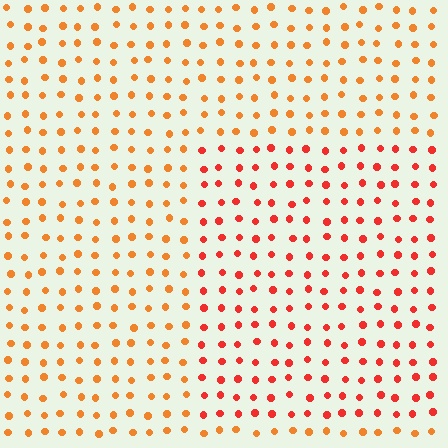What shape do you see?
I see a rectangle.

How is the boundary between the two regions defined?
The boundary is defined purely by a slight shift in hue (about 27 degrees). Spacing, size, and orientation are identical on both sides.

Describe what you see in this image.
The image is filled with small orange elements in a uniform arrangement. A rectangle-shaped region is visible where the elements are tinted to a slightly different hue, forming a subtle color boundary.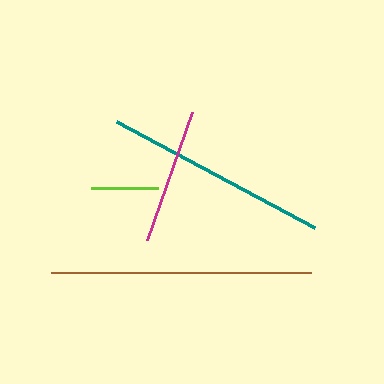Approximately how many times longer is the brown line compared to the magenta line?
The brown line is approximately 1.9 times the length of the magenta line.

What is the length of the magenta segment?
The magenta segment is approximately 136 pixels long.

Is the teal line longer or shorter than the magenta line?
The teal line is longer than the magenta line.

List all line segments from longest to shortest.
From longest to shortest: brown, teal, magenta, lime.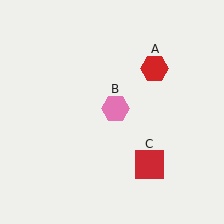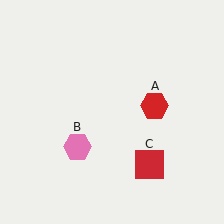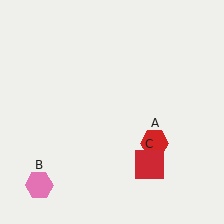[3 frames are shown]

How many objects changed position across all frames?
2 objects changed position: red hexagon (object A), pink hexagon (object B).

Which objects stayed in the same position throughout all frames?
Red square (object C) remained stationary.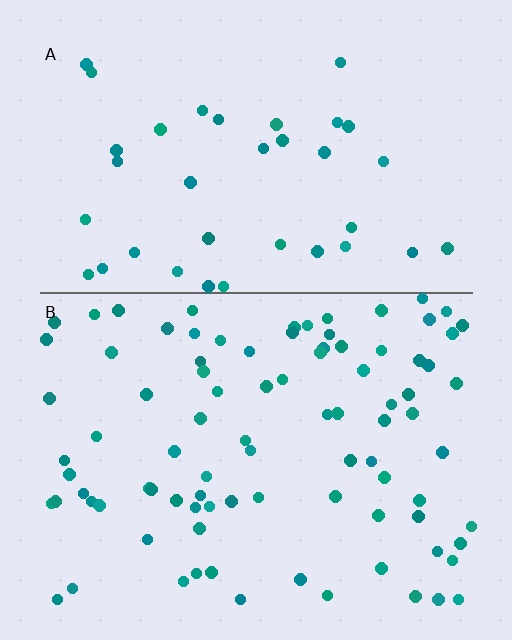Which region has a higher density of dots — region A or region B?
B (the bottom).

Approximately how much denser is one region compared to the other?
Approximately 2.4× — region B over region A.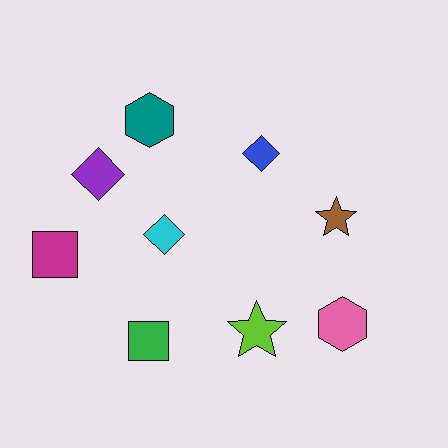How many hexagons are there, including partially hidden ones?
There are 2 hexagons.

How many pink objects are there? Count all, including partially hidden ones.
There is 1 pink object.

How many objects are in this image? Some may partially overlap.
There are 9 objects.